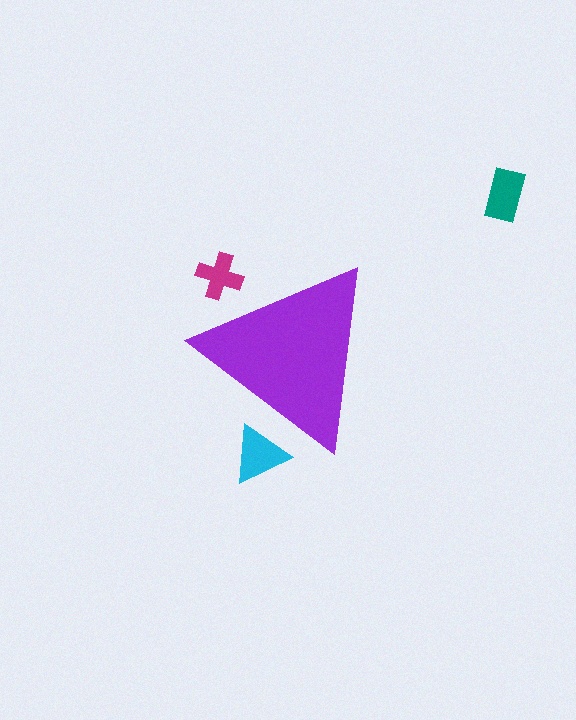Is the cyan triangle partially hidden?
Yes, the cyan triangle is partially hidden behind the purple triangle.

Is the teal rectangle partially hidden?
No, the teal rectangle is fully visible.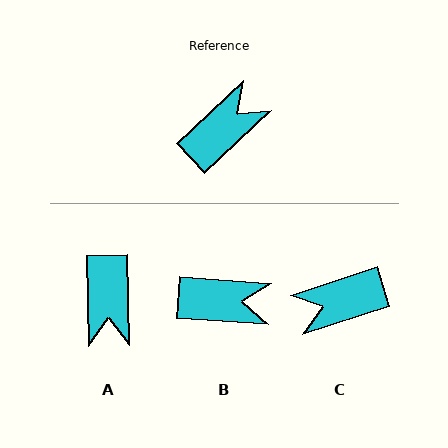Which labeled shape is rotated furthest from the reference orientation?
C, about 155 degrees away.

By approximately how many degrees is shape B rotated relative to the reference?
Approximately 47 degrees clockwise.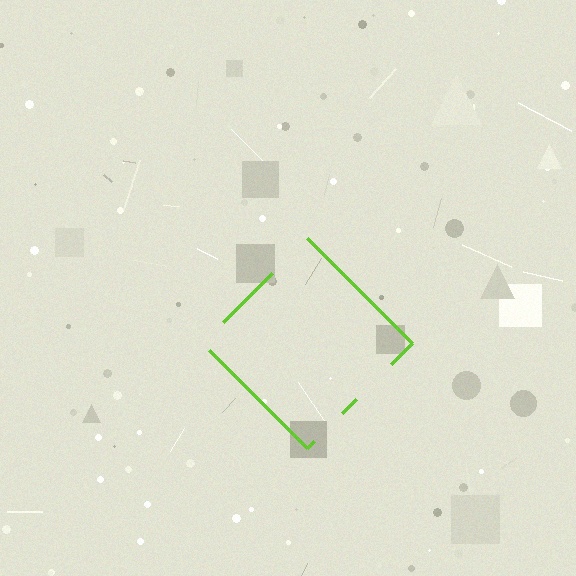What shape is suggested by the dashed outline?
The dashed outline suggests a diamond.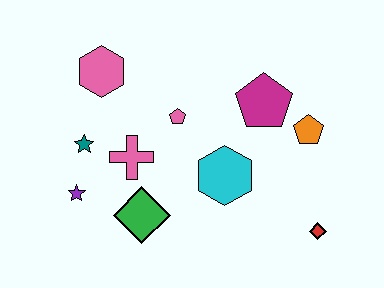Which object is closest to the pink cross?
The teal star is closest to the pink cross.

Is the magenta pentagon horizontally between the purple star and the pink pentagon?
No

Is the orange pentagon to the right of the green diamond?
Yes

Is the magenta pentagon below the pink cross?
No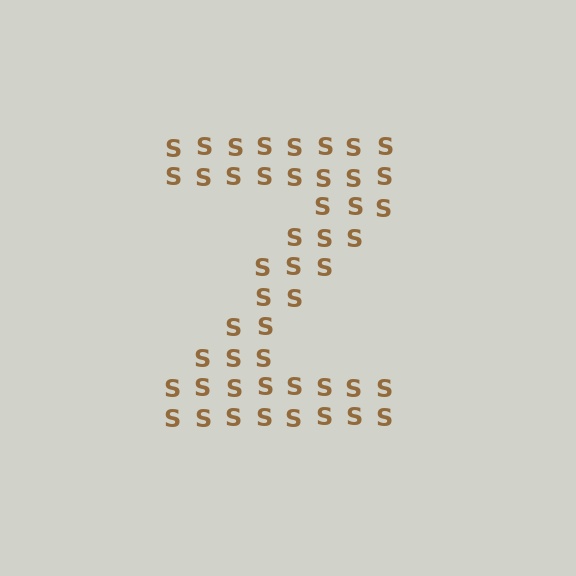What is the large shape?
The large shape is the letter Z.